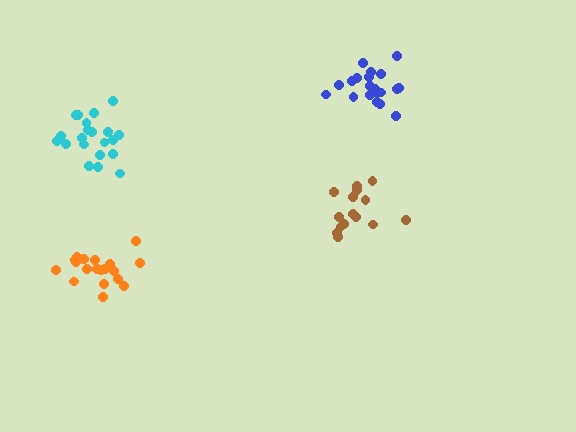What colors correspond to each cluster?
The clusters are colored: blue, orange, brown, cyan.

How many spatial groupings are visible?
There are 4 spatial groupings.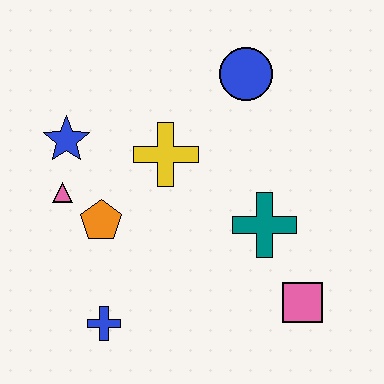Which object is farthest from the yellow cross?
The pink square is farthest from the yellow cross.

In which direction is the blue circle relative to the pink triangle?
The blue circle is to the right of the pink triangle.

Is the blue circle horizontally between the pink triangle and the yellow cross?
No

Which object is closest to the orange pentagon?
The pink triangle is closest to the orange pentagon.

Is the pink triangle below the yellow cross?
Yes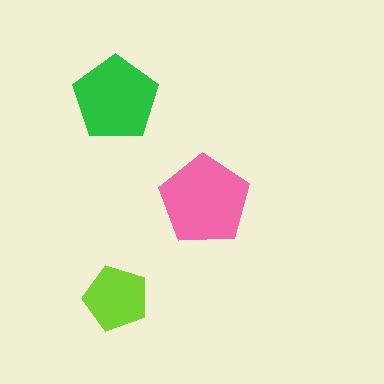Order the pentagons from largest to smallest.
the pink one, the green one, the lime one.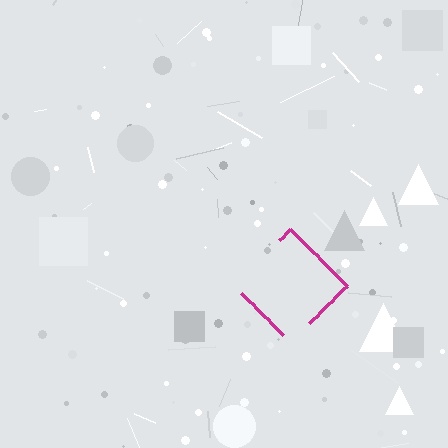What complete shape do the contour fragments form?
The contour fragments form a diamond.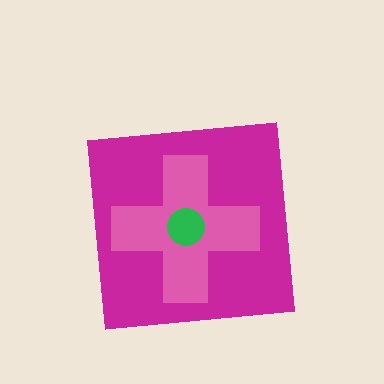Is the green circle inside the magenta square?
Yes.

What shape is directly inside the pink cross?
The green circle.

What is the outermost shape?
The magenta square.